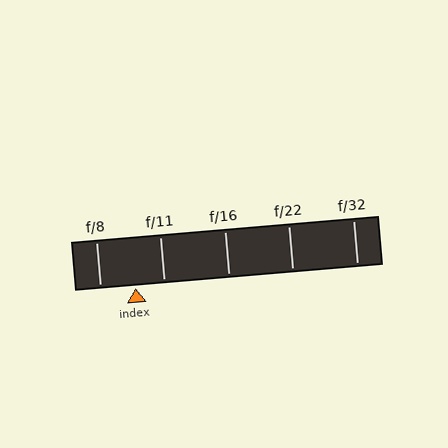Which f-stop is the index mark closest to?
The index mark is closest to f/11.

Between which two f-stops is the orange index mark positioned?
The index mark is between f/8 and f/11.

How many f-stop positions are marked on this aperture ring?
There are 5 f-stop positions marked.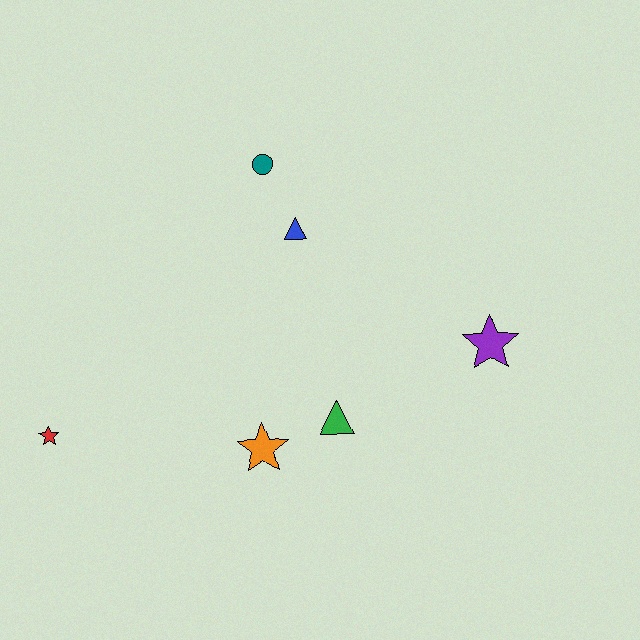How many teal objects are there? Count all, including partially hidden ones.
There is 1 teal object.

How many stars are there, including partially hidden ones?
There are 3 stars.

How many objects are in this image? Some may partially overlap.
There are 6 objects.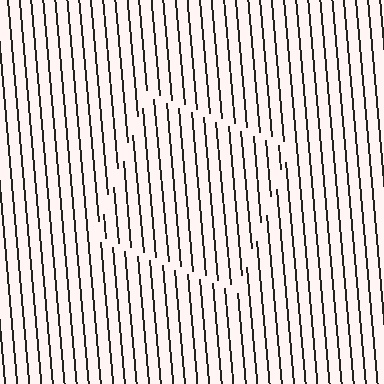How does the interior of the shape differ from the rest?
The interior of the shape contains the same grating, shifted by half a period — the contour is defined by the phase discontinuity where line-ends from the inner and outer gratings abut.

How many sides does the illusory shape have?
4 sides — the line-ends trace a square.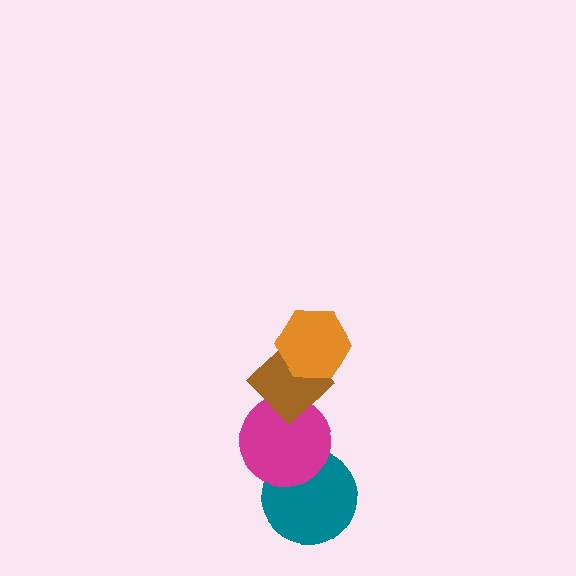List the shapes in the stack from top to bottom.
From top to bottom: the orange hexagon, the brown diamond, the magenta circle, the teal circle.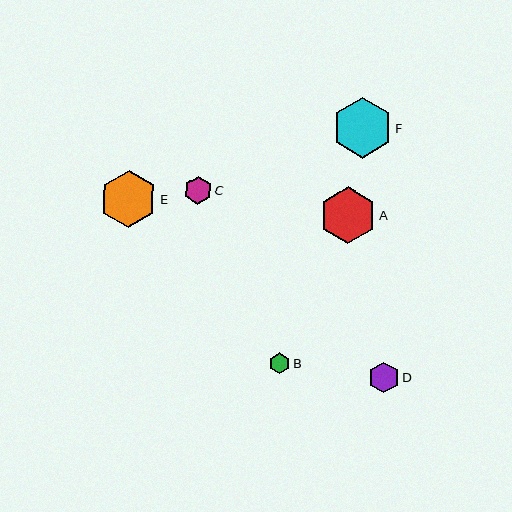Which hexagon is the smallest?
Hexagon B is the smallest with a size of approximately 21 pixels.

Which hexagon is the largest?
Hexagon F is the largest with a size of approximately 60 pixels.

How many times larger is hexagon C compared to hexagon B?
Hexagon C is approximately 1.3 times the size of hexagon B.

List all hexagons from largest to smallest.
From largest to smallest: F, E, A, D, C, B.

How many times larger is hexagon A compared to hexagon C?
Hexagon A is approximately 2.0 times the size of hexagon C.